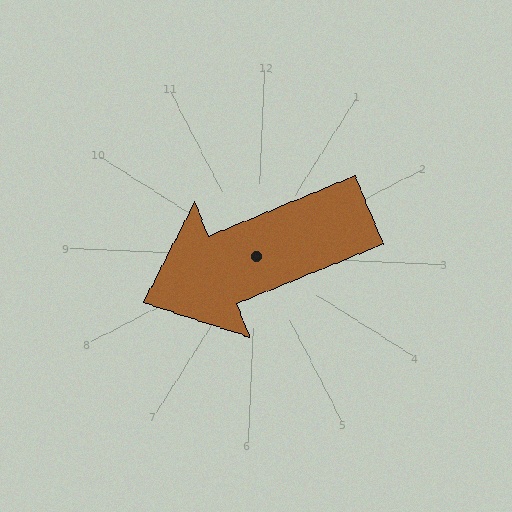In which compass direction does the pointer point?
Southwest.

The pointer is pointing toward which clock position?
Roughly 8 o'clock.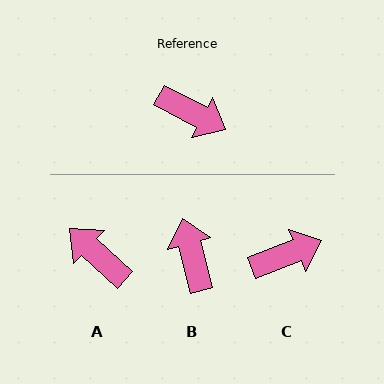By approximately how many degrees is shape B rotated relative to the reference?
Approximately 132 degrees counter-clockwise.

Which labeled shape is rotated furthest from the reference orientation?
A, about 165 degrees away.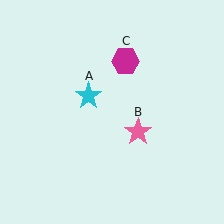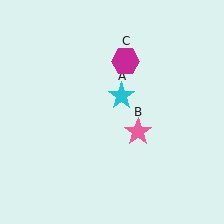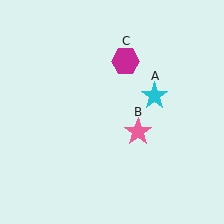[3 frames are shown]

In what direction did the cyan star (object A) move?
The cyan star (object A) moved right.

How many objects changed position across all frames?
1 object changed position: cyan star (object A).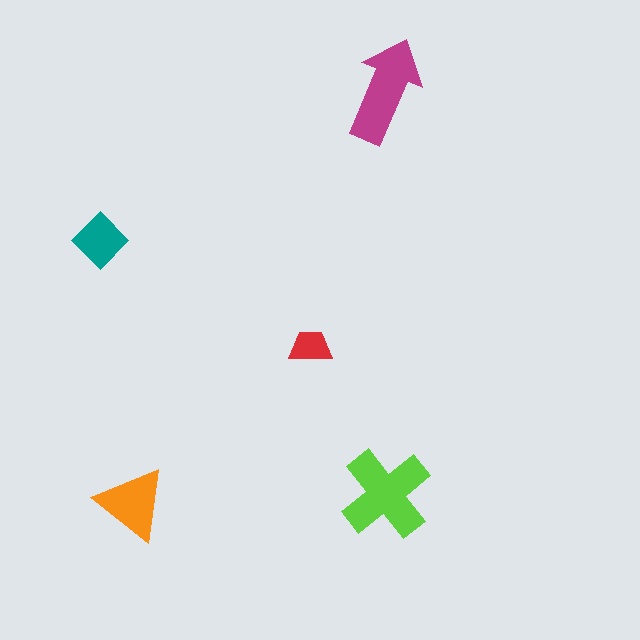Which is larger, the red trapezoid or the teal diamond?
The teal diamond.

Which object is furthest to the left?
The teal diamond is leftmost.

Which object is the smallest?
The red trapezoid.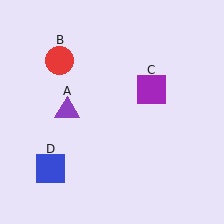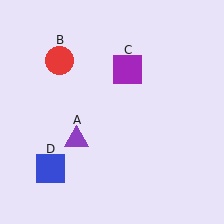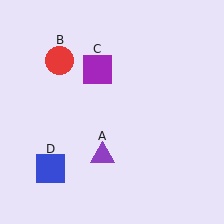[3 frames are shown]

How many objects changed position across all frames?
2 objects changed position: purple triangle (object A), purple square (object C).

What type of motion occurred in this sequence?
The purple triangle (object A), purple square (object C) rotated counterclockwise around the center of the scene.